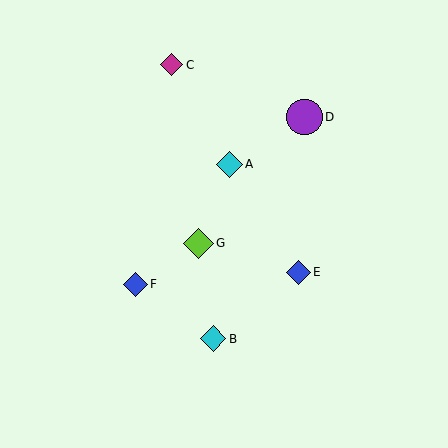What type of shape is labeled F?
Shape F is a blue diamond.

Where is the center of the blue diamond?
The center of the blue diamond is at (135, 284).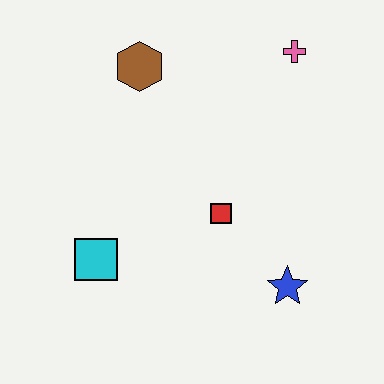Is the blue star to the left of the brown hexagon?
No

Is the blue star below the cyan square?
Yes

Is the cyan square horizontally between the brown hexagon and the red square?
No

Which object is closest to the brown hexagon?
The pink cross is closest to the brown hexagon.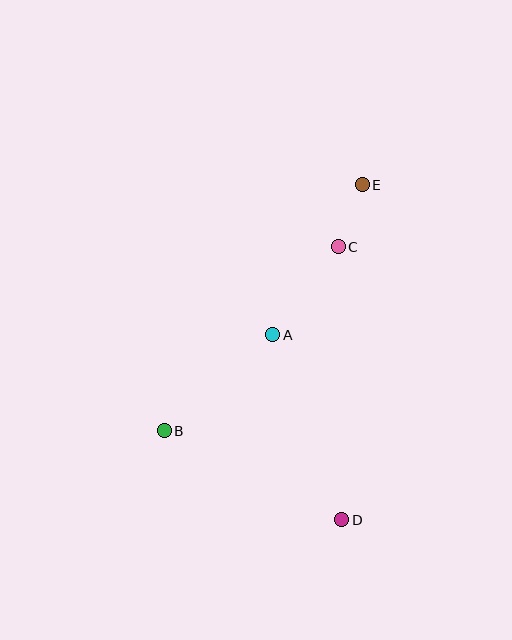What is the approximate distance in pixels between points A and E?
The distance between A and E is approximately 175 pixels.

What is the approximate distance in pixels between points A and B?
The distance between A and B is approximately 145 pixels.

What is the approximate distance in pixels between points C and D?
The distance between C and D is approximately 273 pixels.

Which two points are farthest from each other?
Points D and E are farthest from each other.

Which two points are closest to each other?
Points C and E are closest to each other.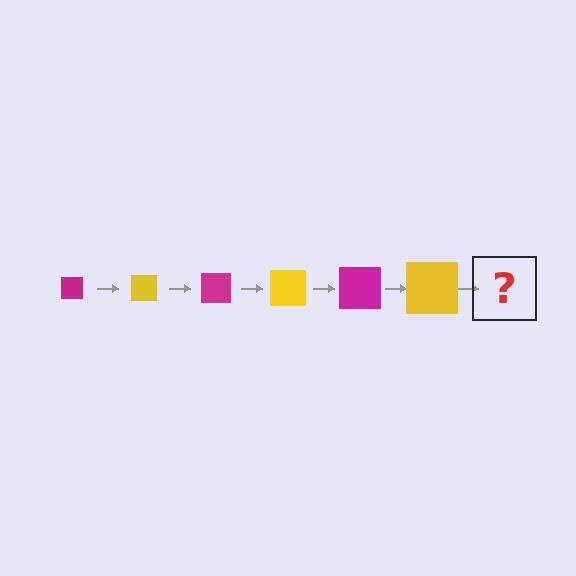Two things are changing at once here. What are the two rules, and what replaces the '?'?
The two rules are that the square grows larger each step and the color cycles through magenta and yellow. The '?' should be a magenta square, larger than the previous one.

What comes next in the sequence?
The next element should be a magenta square, larger than the previous one.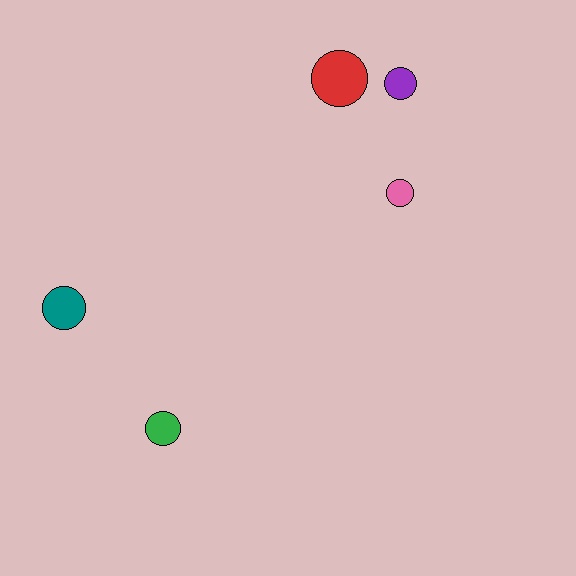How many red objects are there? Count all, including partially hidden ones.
There is 1 red object.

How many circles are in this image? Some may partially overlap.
There are 5 circles.